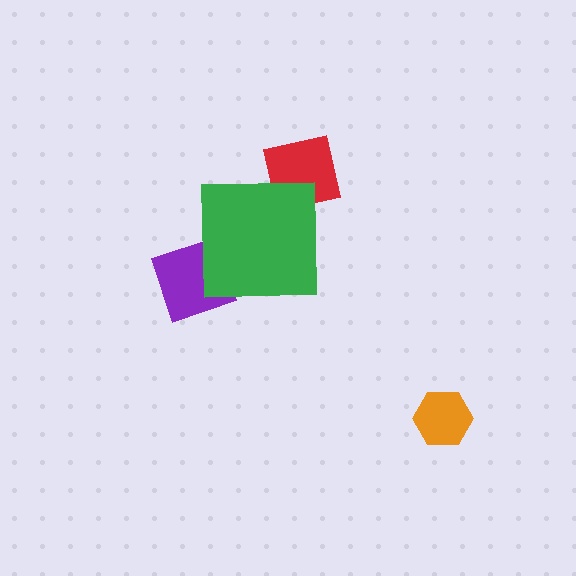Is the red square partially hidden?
Yes, the red square is partially hidden behind the green square.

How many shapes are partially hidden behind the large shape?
2 shapes are partially hidden.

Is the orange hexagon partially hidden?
No, the orange hexagon is fully visible.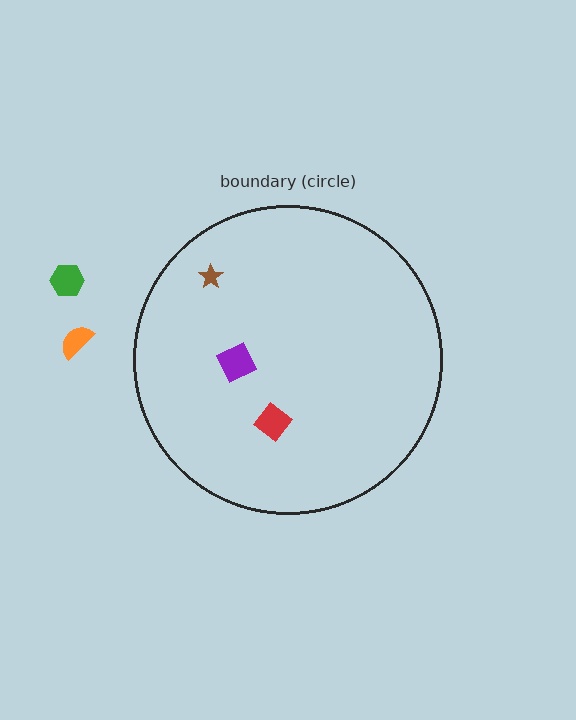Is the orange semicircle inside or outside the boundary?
Outside.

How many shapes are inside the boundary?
3 inside, 2 outside.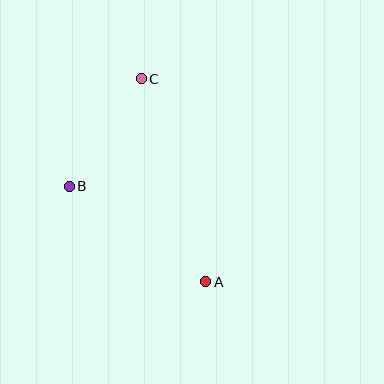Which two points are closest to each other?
Points B and C are closest to each other.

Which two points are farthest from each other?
Points A and C are farthest from each other.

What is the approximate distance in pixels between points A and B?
The distance between A and B is approximately 167 pixels.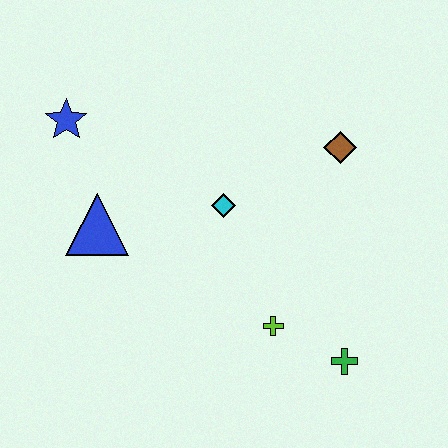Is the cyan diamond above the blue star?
No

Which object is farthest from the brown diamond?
The blue star is farthest from the brown diamond.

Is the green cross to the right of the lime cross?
Yes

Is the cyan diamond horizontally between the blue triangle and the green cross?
Yes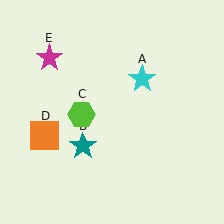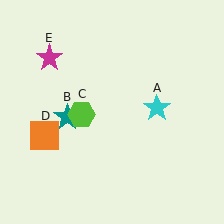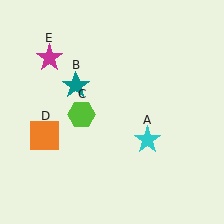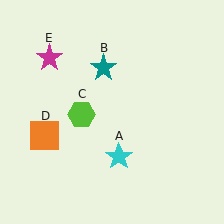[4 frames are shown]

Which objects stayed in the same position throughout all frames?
Lime hexagon (object C) and orange square (object D) and magenta star (object E) remained stationary.